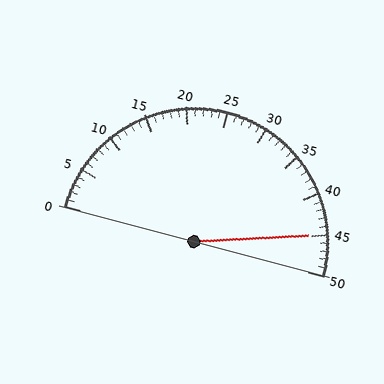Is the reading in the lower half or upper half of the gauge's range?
The reading is in the upper half of the range (0 to 50).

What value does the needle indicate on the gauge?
The needle indicates approximately 45.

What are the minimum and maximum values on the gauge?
The gauge ranges from 0 to 50.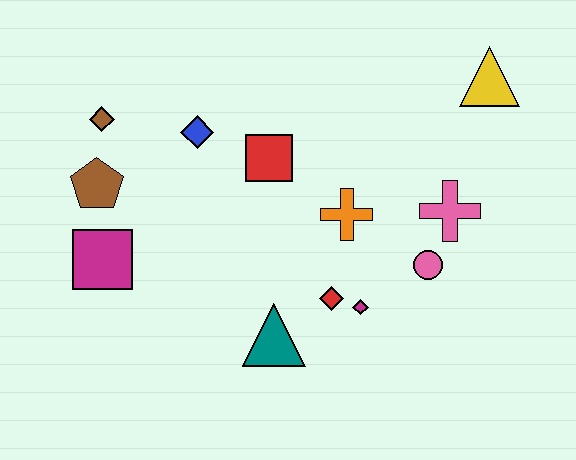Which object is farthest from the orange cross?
The brown diamond is farthest from the orange cross.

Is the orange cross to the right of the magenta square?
Yes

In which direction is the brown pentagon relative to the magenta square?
The brown pentagon is above the magenta square.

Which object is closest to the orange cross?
The red diamond is closest to the orange cross.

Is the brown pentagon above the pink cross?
Yes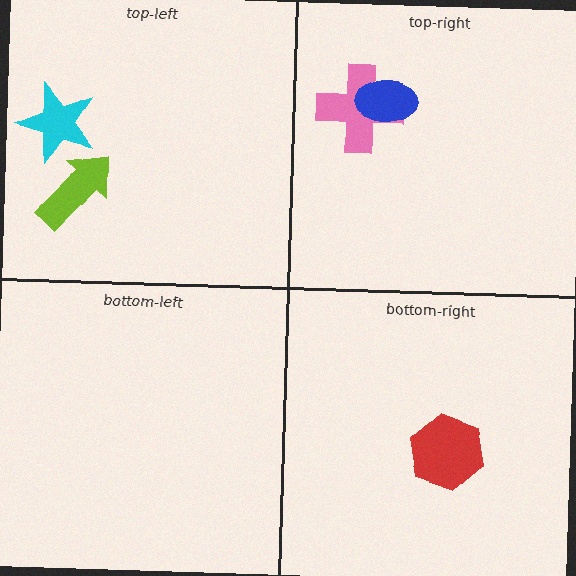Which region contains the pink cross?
The top-right region.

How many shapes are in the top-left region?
2.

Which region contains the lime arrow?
The top-left region.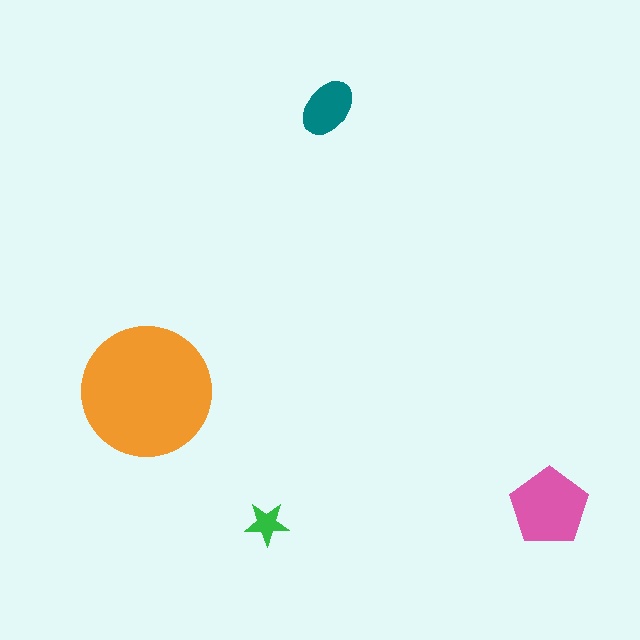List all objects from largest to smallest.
The orange circle, the pink pentagon, the teal ellipse, the green star.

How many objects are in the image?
There are 4 objects in the image.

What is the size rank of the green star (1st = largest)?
4th.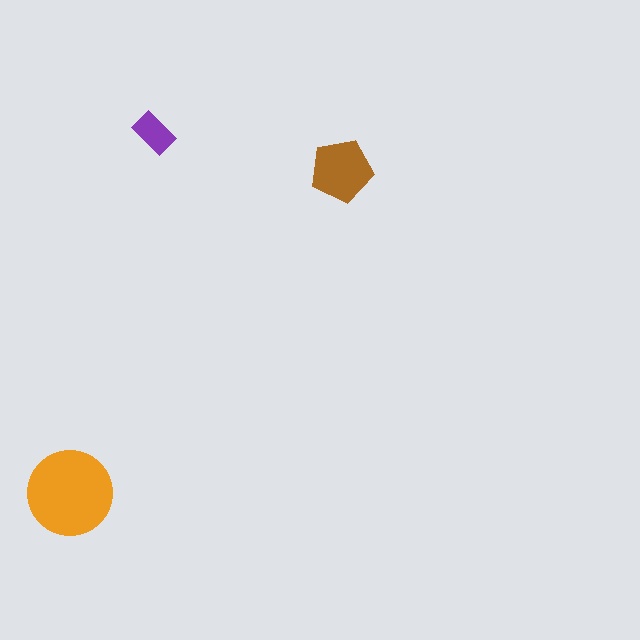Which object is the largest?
The orange circle.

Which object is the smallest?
The purple rectangle.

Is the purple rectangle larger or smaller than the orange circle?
Smaller.